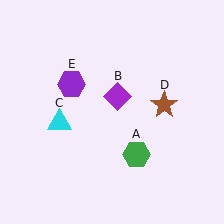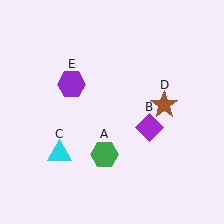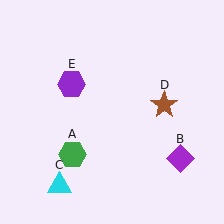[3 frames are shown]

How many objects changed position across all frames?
3 objects changed position: green hexagon (object A), purple diamond (object B), cyan triangle (object C).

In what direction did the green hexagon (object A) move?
The green hexagon (object A) moved left.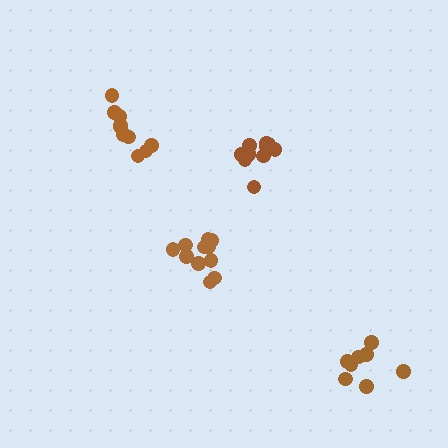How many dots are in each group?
Group 1: 8 dots, Group 2: 11 dots, Group 3: 12 dots, Group 4: 10 dots (41 total).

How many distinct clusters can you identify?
There are 4 distinct clusters.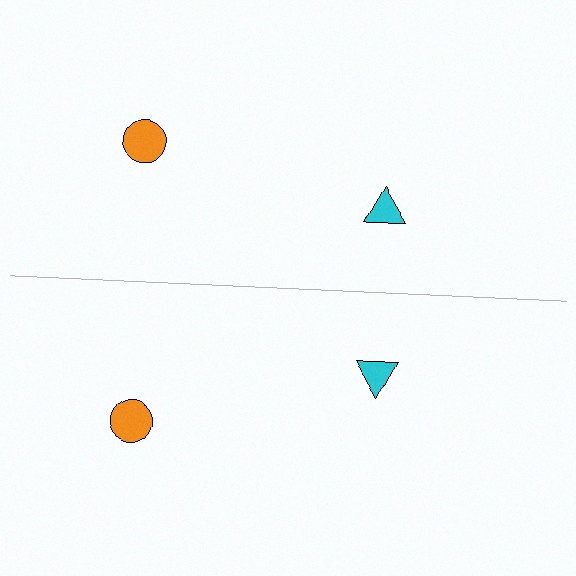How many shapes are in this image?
There are 4 shapes in this image.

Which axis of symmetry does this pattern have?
The pattern has a horizontal axis of symmetry running through the center of the image.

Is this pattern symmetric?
Yes, this pattern has bilateral (reflection) symmetry.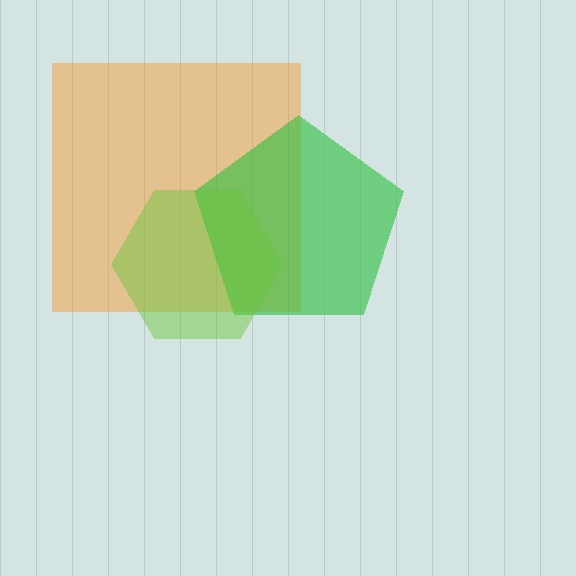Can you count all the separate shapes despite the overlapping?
Yes, there are 3 separate shapes.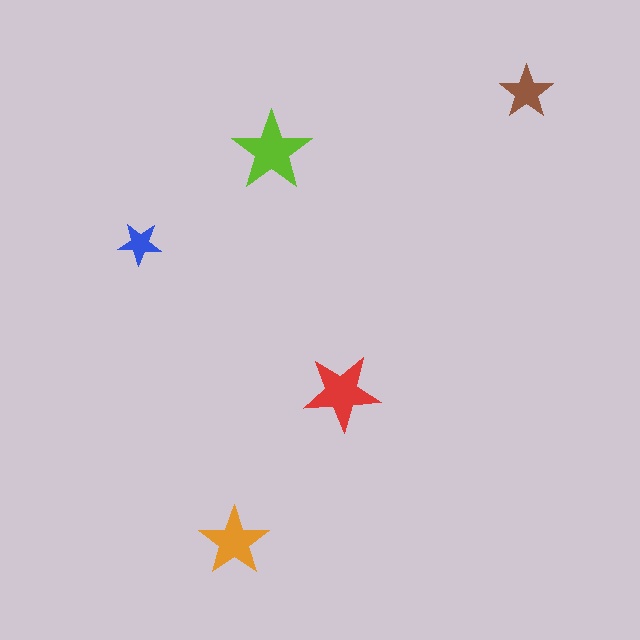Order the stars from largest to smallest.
the lime one, the red one, the orange one, the brown one, the blue one.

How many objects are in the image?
There are 5 objects in the image.